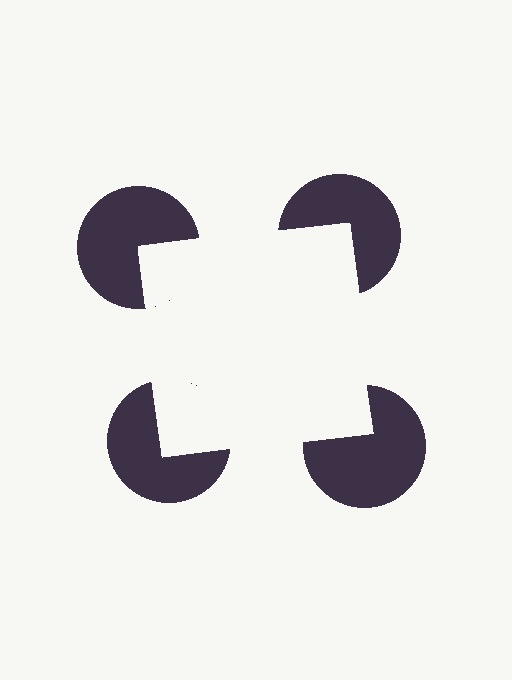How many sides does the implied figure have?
4 sides.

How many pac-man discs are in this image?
There are 4 — one at each vertex of the illusory square.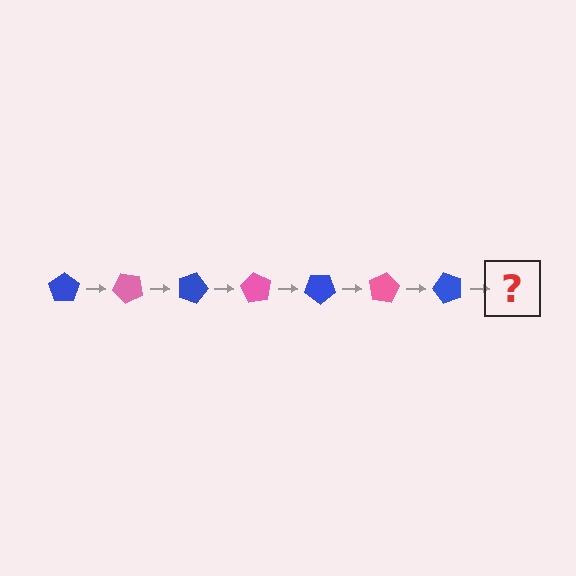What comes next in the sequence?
The next element should be a pink pentagon, rotated 315 degrees from the start.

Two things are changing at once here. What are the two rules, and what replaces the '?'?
The two rules are that it rotates 45 degrees each step and the color cycles through blue and pink. The '?' should be a pink pentagon, rotated 315 degrees from the start.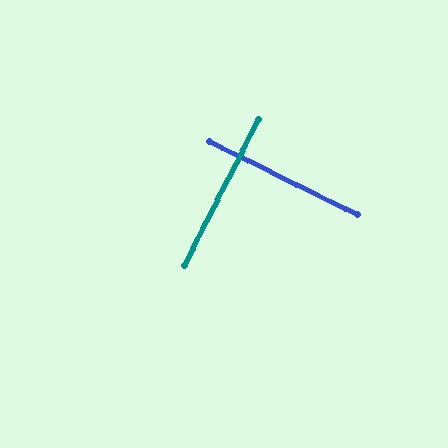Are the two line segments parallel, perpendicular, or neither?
Perpendicular — they meet at approximately 89°.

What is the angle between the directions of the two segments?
Approximately 89 degrees.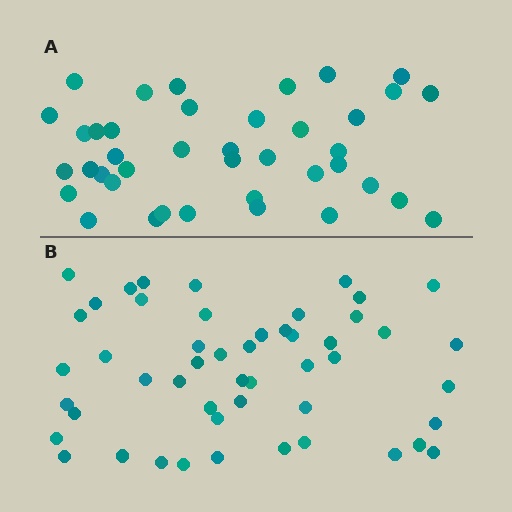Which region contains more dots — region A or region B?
Region B (the bottom region) has more dots.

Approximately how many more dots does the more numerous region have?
Region B has roughly 10 or so more dots than region A.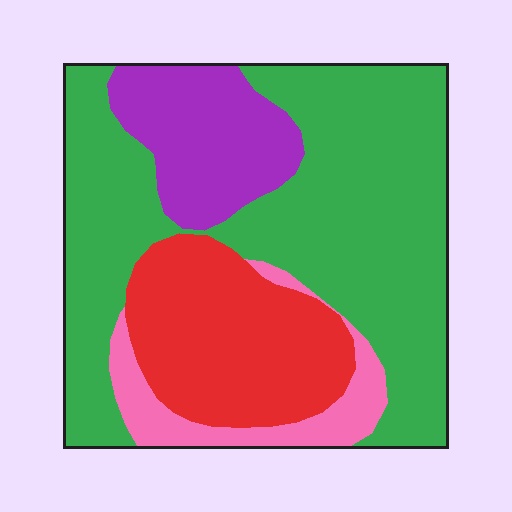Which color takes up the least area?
Pink, at roughly 10%.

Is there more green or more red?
Green.